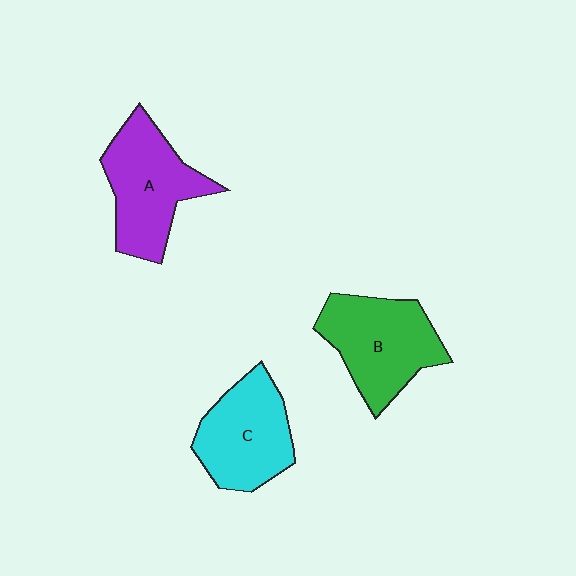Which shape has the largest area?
Shape B (green).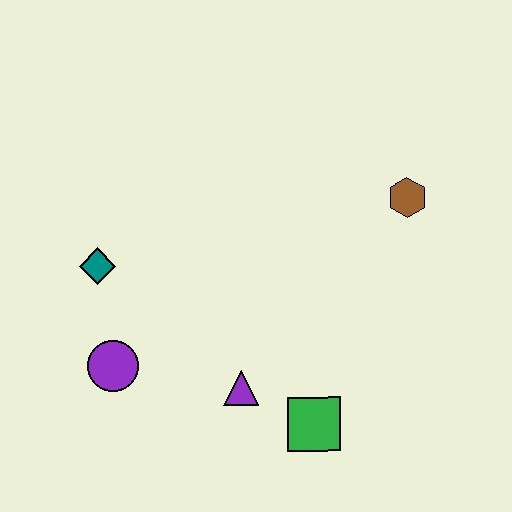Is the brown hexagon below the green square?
No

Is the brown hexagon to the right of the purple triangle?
Yes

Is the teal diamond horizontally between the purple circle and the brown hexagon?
No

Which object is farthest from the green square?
The teal diamond is farthest from the green square.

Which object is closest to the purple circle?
The teal diamond is closest to the purple circle.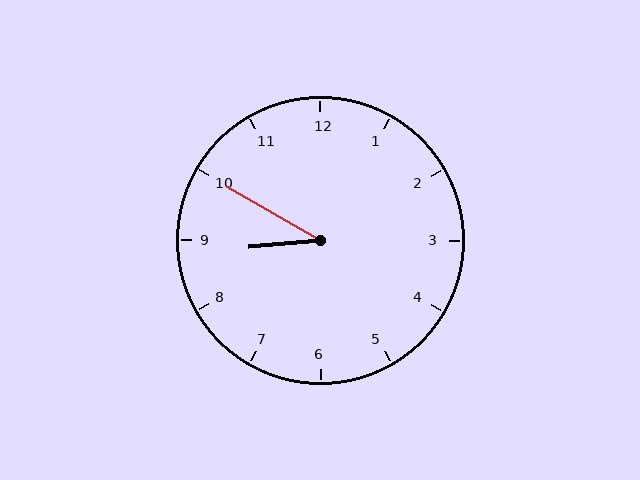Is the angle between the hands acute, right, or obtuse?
It is acute.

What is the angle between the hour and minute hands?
Approximately 35 degrees.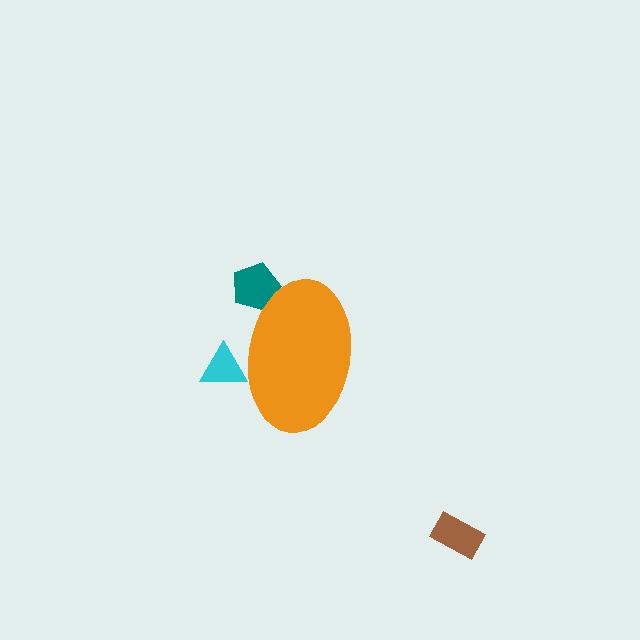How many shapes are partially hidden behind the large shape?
2 shapes are partially hidden.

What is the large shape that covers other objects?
An orange ellipse.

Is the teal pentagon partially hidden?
Yes, the teal pentagon is partially hidden behind the orange ellipse.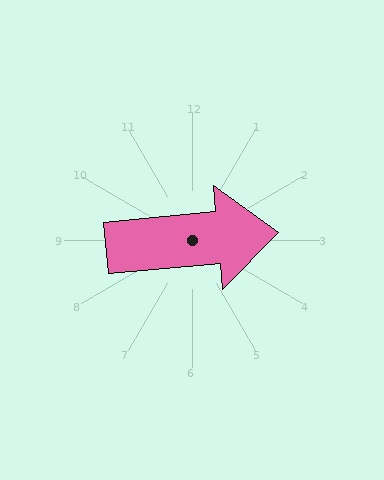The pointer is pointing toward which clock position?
Roughly 3 o'clock.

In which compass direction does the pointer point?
East.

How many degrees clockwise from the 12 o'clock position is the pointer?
Approximately 85 degrees.